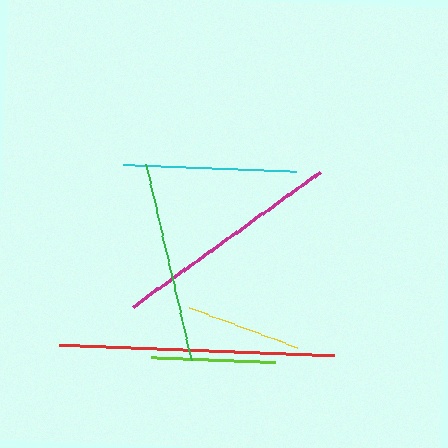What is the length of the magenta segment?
The magenta segment is approximately 231 pixels long.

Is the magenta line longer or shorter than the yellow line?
The magenta line is longer than the yellow line.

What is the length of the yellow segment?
The yellow segment is approximately 116 pixels long.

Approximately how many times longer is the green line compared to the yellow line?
The green line is approximately 1.7 times the length of the yellow line.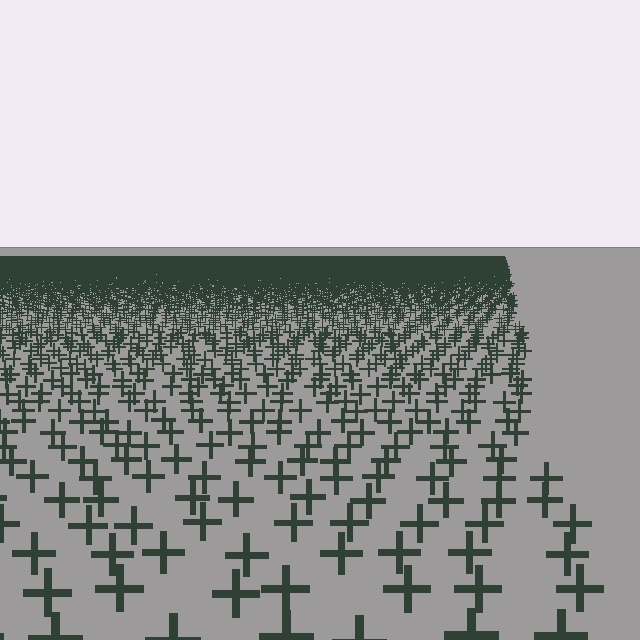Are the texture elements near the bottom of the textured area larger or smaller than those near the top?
Larger. Near the bottom, elements are closer to the viewer and appear at a bigger on-screen size.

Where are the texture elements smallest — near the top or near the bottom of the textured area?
Near the top.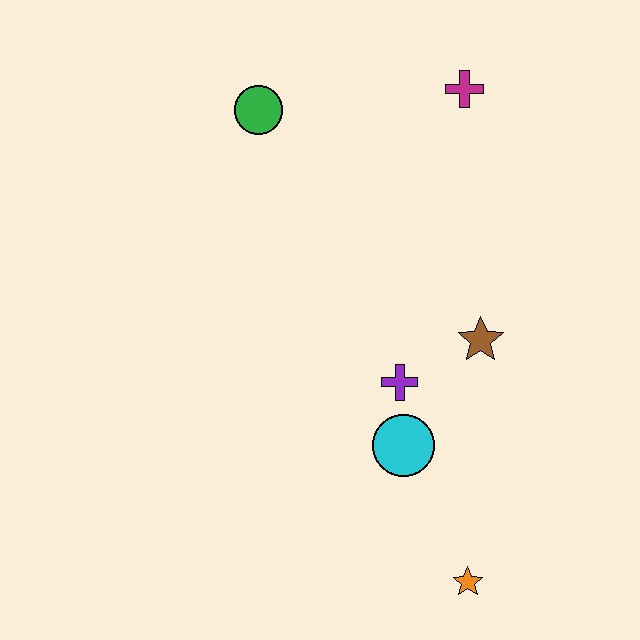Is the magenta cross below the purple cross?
No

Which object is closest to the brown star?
The purple cross is closest to the brown star.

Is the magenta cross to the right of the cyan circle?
Yes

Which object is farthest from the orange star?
The green circle is farthest from the orange star.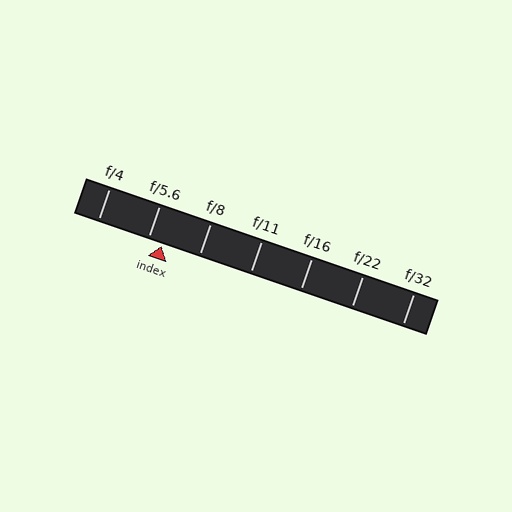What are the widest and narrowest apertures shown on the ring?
The widest aperture shown is f/4 and the narrowest is f/32.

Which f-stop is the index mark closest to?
The index mark is closest to f/5.6.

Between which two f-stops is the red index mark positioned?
The index mark is between f/5.6 and f/8.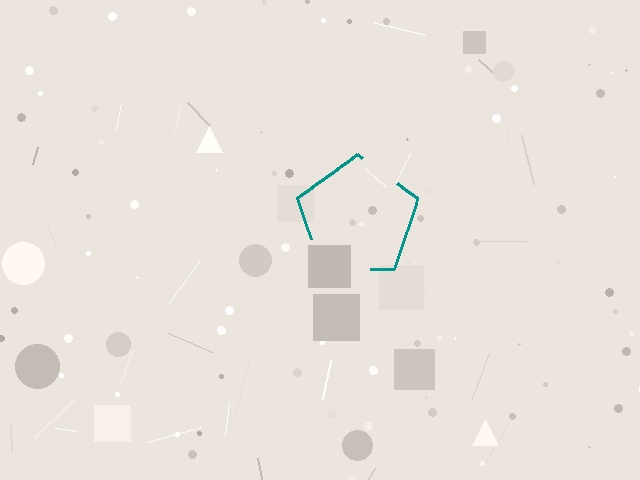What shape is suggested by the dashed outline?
The dashed outline suggests a pentagon.